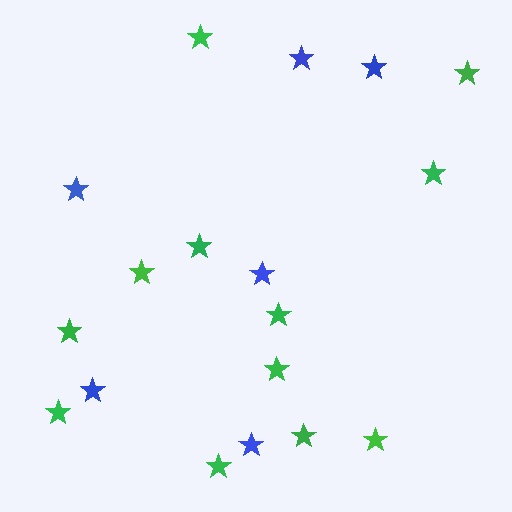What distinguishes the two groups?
There are 2 groups: one group of green stars (12) and one group of blue stars (6).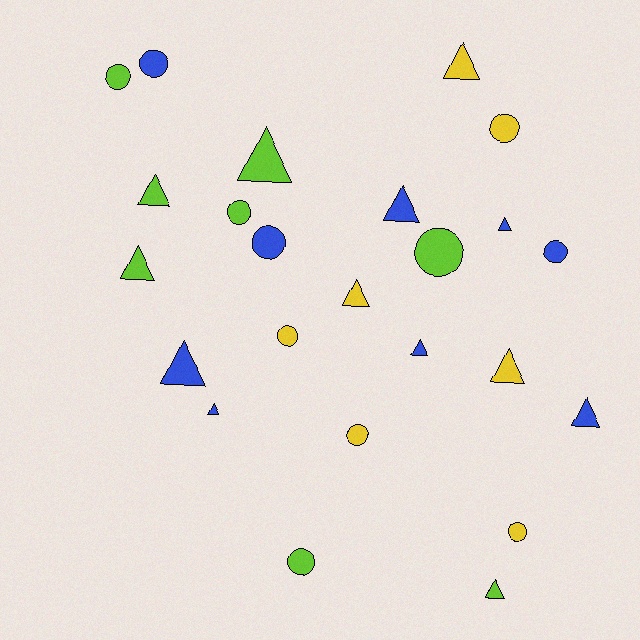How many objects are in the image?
There are 24 objects.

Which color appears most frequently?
Blue, with 9 objects.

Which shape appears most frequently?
Triangle, with 13 objects.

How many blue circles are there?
There are 3 blue circles.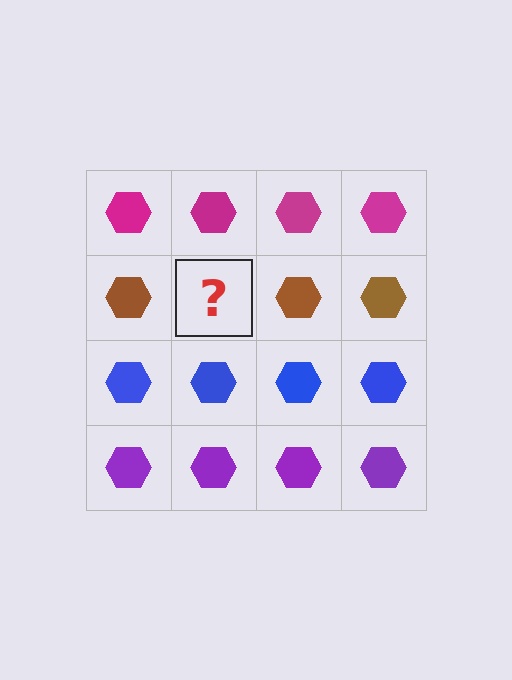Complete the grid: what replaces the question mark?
The question mark should be replaced with a brown hexagon.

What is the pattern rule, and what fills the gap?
The rule is that each row has a consistent color. The gap should be filled with a brown hexagon.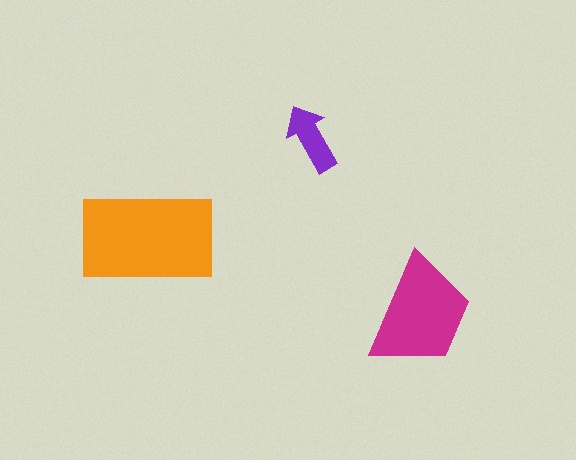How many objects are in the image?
There are 3 objects in the image.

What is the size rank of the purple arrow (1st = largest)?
3rd.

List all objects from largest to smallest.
The orange rectangle, the magenta trapezoid, the purple arrow.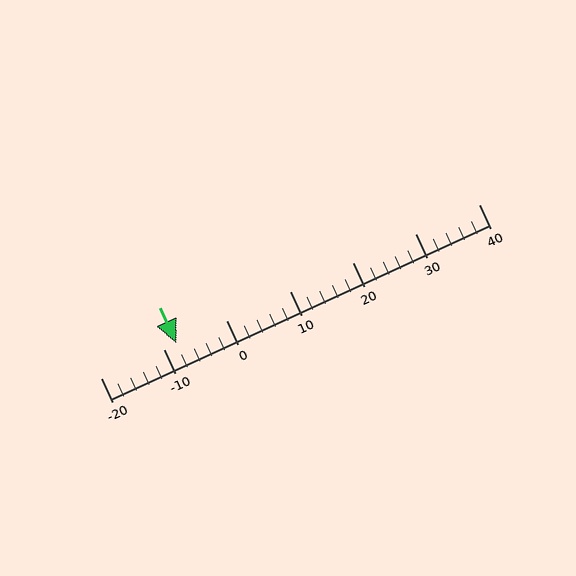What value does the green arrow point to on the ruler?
The green arrow points to approximately -8.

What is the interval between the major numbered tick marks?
The major tick marks are spaced 10 units apart.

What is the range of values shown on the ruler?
The ruler shows values from -20 to 40.